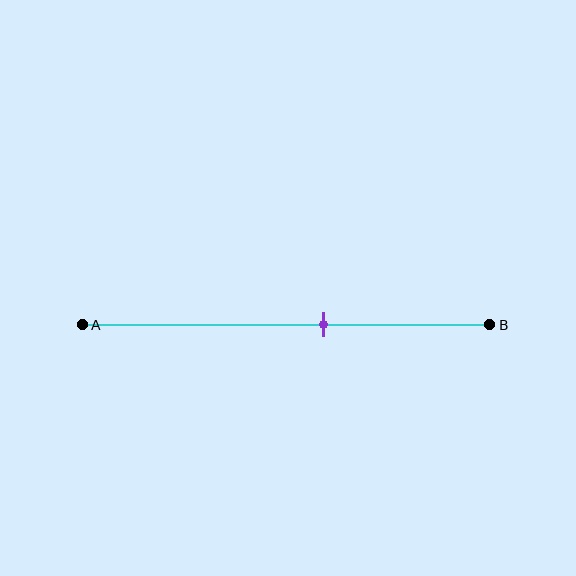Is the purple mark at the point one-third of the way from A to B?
No, the mark is at about 60% from A, not at the 33% one-third point.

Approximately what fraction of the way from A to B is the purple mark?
The purple mark is approximately 60% of the way from A to B.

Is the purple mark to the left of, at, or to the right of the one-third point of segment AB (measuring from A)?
The purple mark is to the right of the one-third point of segment AB.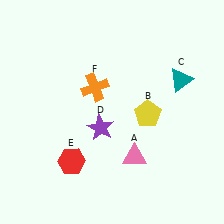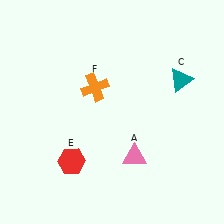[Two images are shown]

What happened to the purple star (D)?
The purple star (D) was removed in Image 2. It was in the bottom-left area of Image 1.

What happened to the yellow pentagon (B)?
The yellow pentagon (B) was removed in Image 2. It was in the bottom-right area of Image 1.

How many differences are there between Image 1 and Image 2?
There are 2 differences between the two images.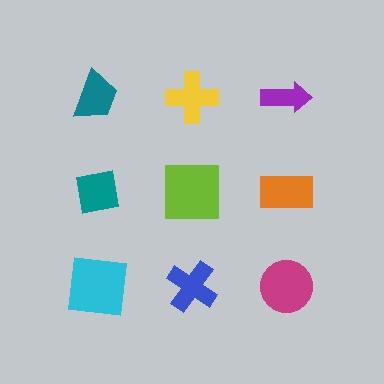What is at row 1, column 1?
A teal trapezoid.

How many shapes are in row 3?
3 shapes.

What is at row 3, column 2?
A blue cross.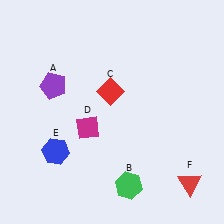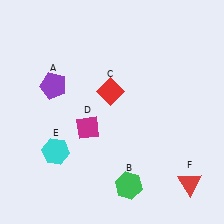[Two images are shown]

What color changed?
The hexagon (E) changed from blue in Image 1 to cyan in Image 2.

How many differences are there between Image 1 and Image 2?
There is 1 difference between the two images.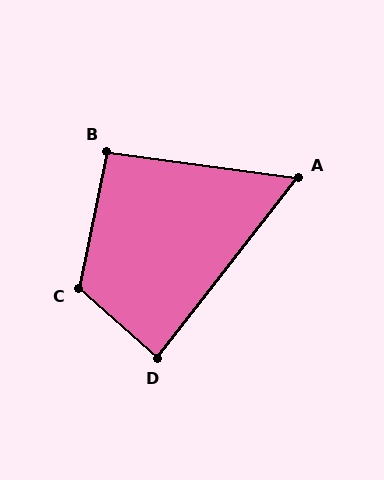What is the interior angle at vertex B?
Approximately 94 degrees (approximately right).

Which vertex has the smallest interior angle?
A, at approximately 60 degrees.